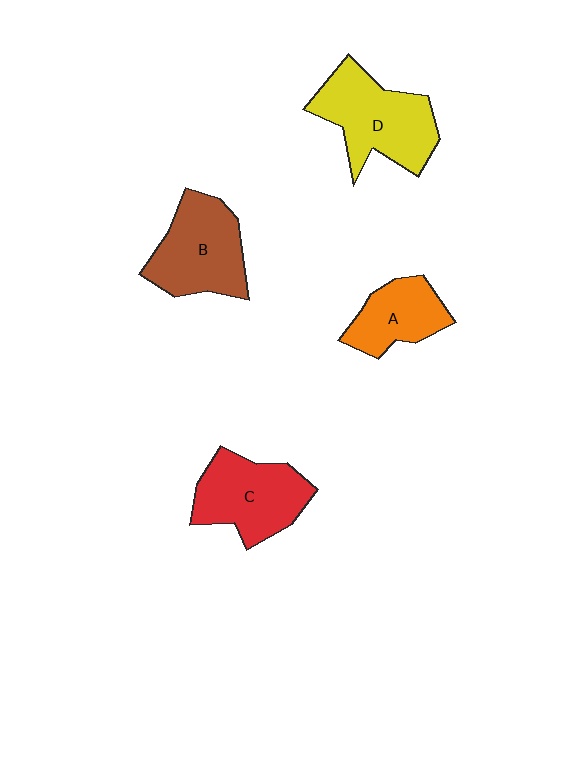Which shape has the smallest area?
Shape A (orange).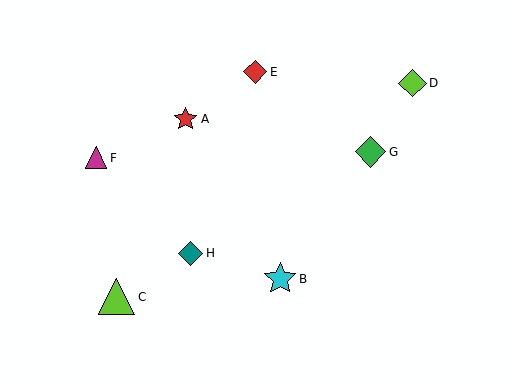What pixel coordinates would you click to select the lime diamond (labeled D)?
Click at (413, 83) to select the lime diamond D.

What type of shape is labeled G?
Shape G is a green diamond.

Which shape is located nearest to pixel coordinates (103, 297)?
The lime triangle (labeled C) at (116, 297) is nearest to that location.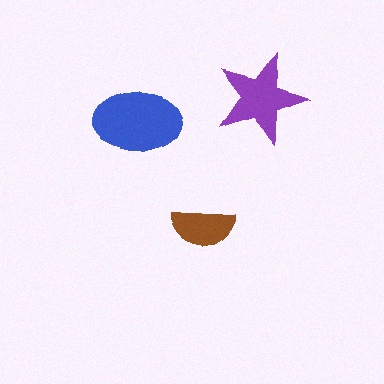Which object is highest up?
The purple star is topmost.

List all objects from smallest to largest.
The brown semicircle, the purple star, the blue ellipse.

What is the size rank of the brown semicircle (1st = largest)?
3rd.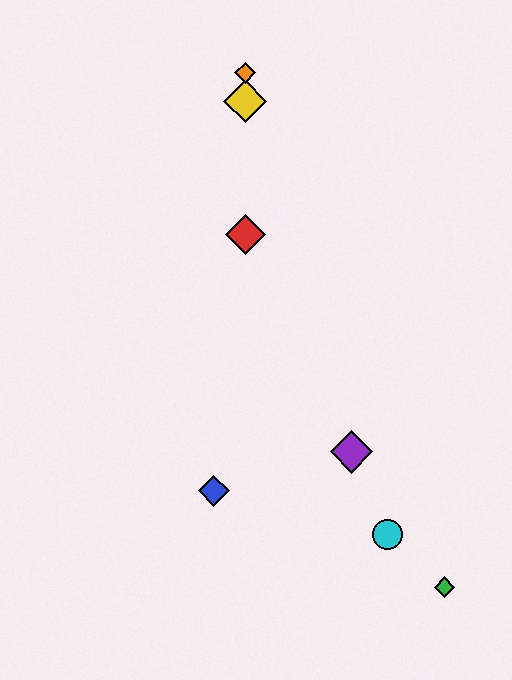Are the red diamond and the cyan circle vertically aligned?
No, the red diamond is at x≈245 and the cyan circle is at x≈388.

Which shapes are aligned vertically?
The red diamond, the yellow diamond, the orange diamond are aligned vertically.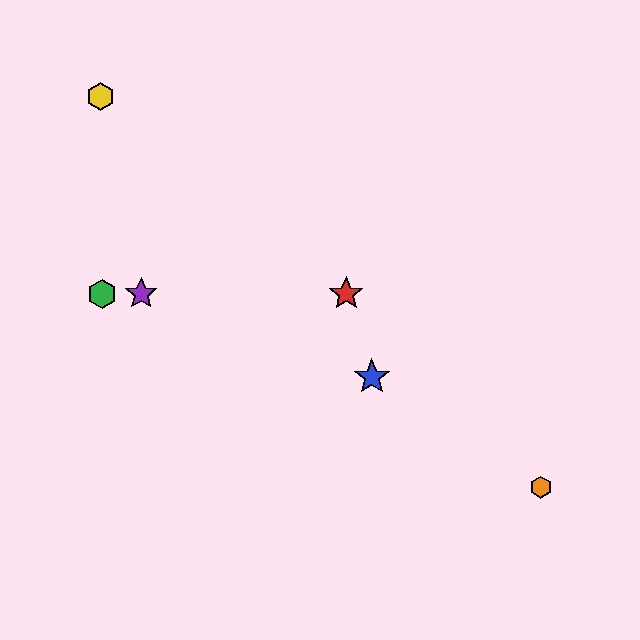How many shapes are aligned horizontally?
3 shapes (the red star, the green hexagon, the purple star) are aligned horizontally.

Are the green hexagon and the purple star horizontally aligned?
Yes, both are at y≈294.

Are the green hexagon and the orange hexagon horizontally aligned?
No, the green hexagon is at y≈294 and the orange hexagon is at y≈487.